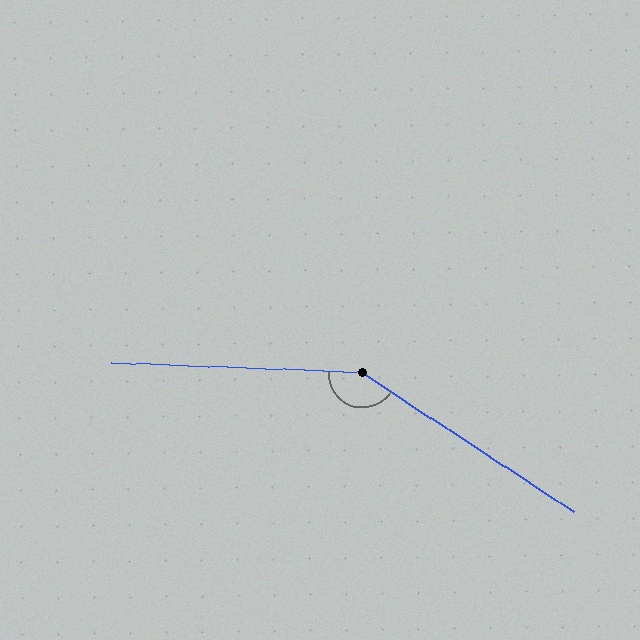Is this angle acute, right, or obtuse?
It is obtuse.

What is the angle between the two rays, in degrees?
Approximately 149 degrees.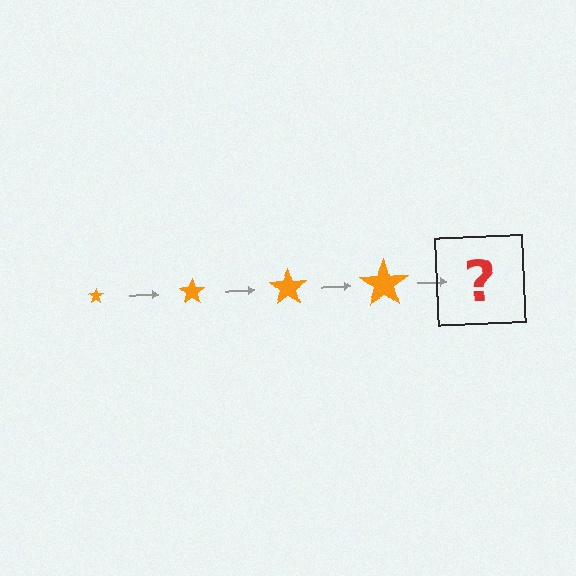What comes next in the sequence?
The next element should be an orange star, larger than the previous one.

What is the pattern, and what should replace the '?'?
The pattern is that the star gets progressively larger each step. The '?' should be an orange star, larger than the previous one.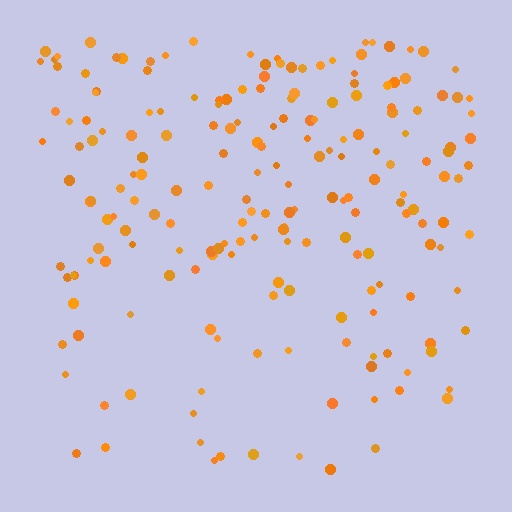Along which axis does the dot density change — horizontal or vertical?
Vertical.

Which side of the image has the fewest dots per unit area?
The bottom.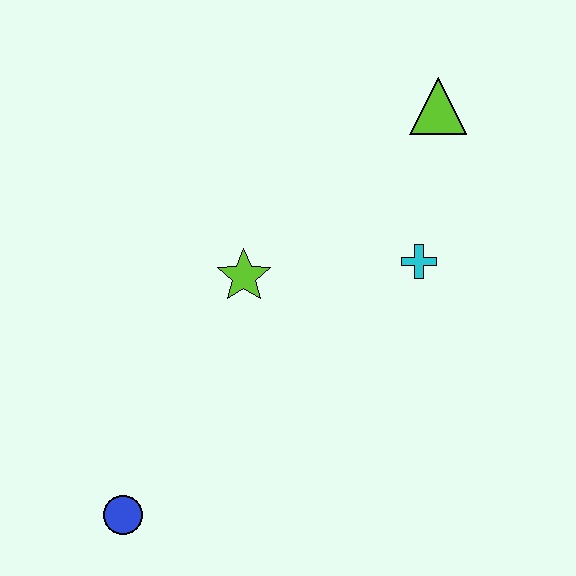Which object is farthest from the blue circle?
The lime triangle is farthest from the blue circle.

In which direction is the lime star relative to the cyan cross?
The lime star is to the left of the cyan cross.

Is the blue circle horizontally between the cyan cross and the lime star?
No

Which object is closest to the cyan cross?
The lime triangle is closest to the cyan cross.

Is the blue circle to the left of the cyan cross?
Yes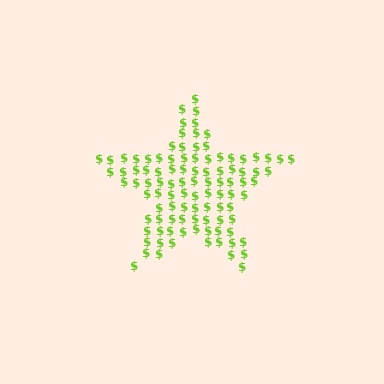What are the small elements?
The small elements are dollar signs.